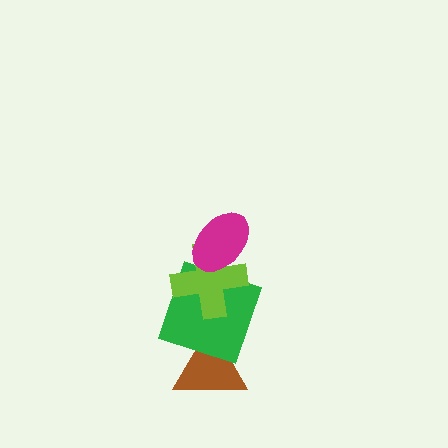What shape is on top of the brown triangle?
The green square is on top of the brown triangle.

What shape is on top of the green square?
The lime cross is on top of the green square.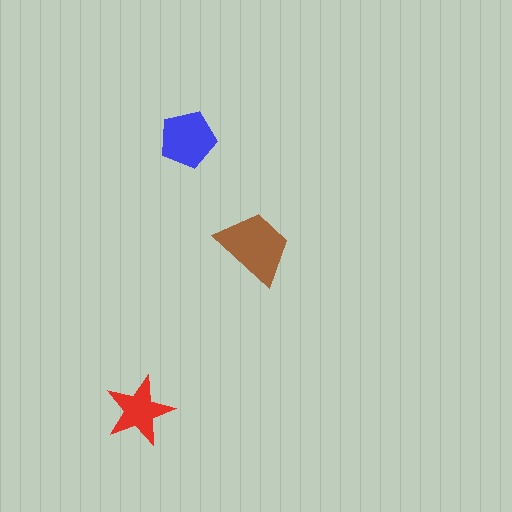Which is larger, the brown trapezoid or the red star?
The brown trapezoid.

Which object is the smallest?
The red star.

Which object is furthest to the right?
The brown trapezoid is rightmost.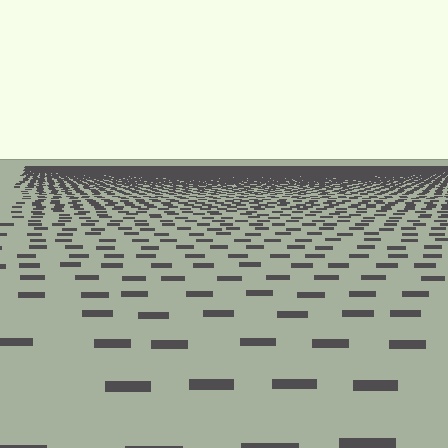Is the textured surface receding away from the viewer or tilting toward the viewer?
The surface is receding away from the viewer. Texture elements get smaller and denser toward the top.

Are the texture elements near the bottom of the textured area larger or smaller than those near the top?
Larger. Near the bottom, elements are closer to the viewer and appear at a bigger on-screen size.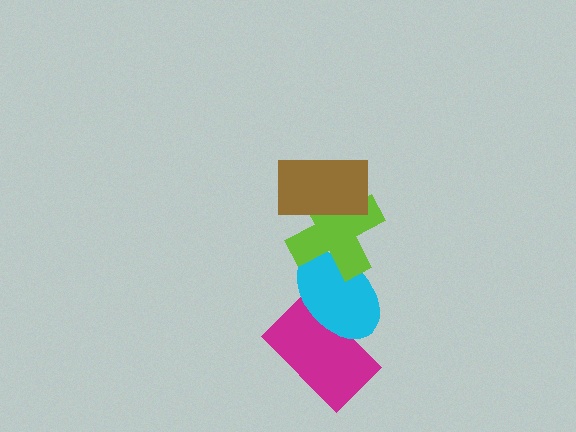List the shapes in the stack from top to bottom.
From top to bottom: the brown rectangle, the lime cross, the cyan ellipse, the magenta rectangle.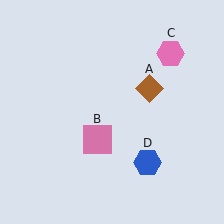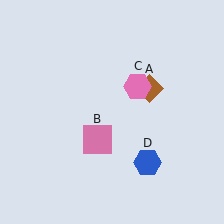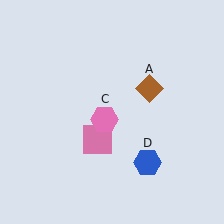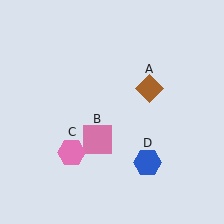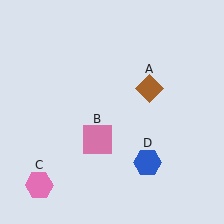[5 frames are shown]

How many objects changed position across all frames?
1 object changed position: pink hexagon (object C).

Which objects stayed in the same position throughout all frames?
Brown diamond (object A) and pink square (object B) and blue hexagon (object D) remained stationary.